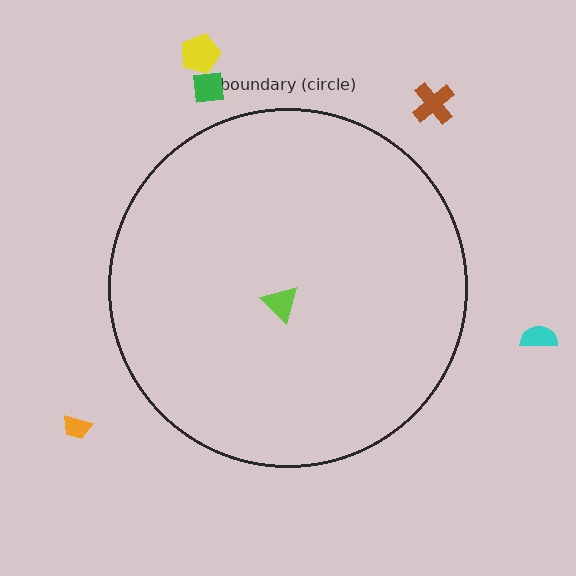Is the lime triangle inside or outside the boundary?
Inside.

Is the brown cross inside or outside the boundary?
Outside.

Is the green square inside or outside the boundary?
Outside.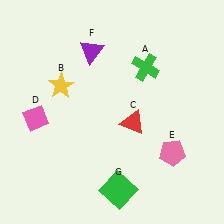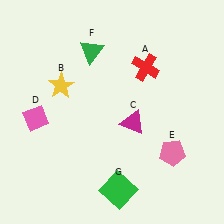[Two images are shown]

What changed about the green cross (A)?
In Image 1, A is green. In Image 2, it changed to red.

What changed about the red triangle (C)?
In Image 1, C is red. In Image 2, it changed to magenta.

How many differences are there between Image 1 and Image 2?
There are 3 differences between the two images.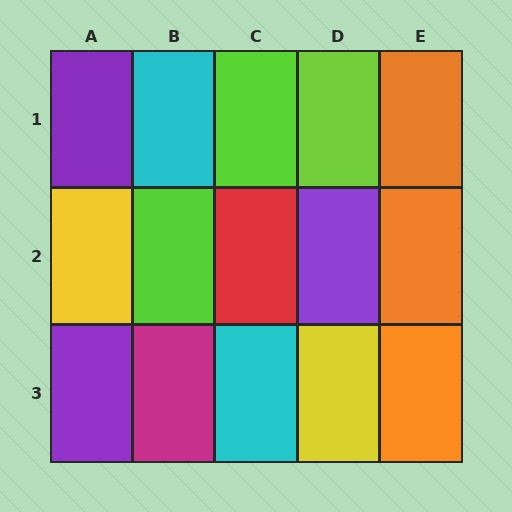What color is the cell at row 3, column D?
Yellow.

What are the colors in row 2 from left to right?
Yellow, lime, red, purple, orange.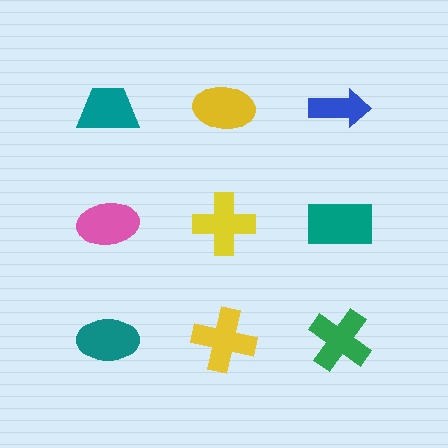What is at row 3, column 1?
A teal ellipse.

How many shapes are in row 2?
3 shapes.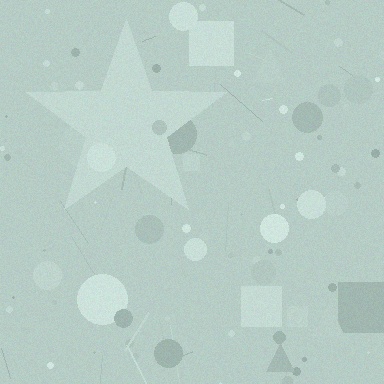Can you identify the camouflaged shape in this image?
The camouflaged shape is a star.